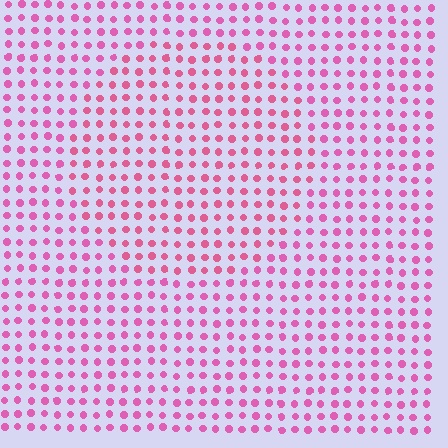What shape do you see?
I see a circle.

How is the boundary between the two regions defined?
The boundary is defined purely by a slight shift in hue (about 14 degrees). Spacing, size, and orientation are identical on both sides.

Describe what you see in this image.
The image is filled with small pink elements in a uniform arrangement. A circle-shaped region is visible where the elements are tinted to a slightly different hue, forming a subtle color boundary.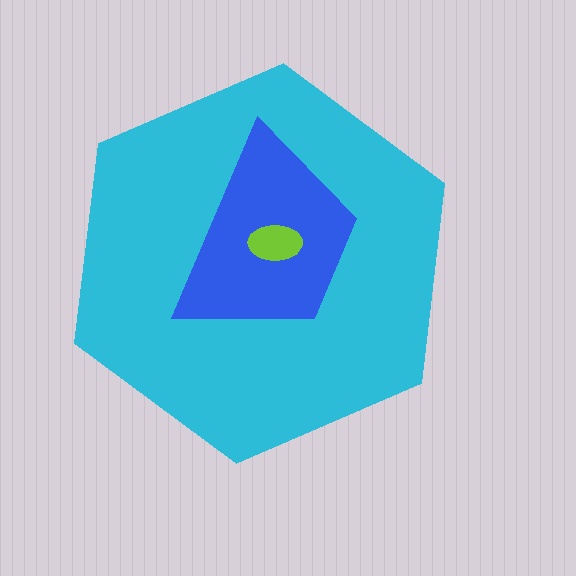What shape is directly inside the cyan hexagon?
The blue trapezoid.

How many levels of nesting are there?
3.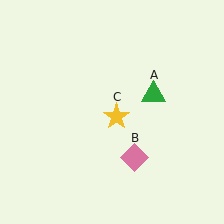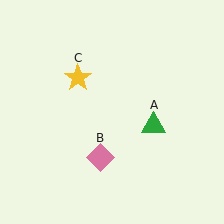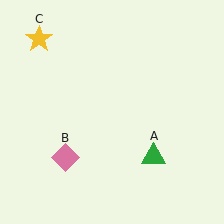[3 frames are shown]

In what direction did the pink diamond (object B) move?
The pink diamond (object B) moved left.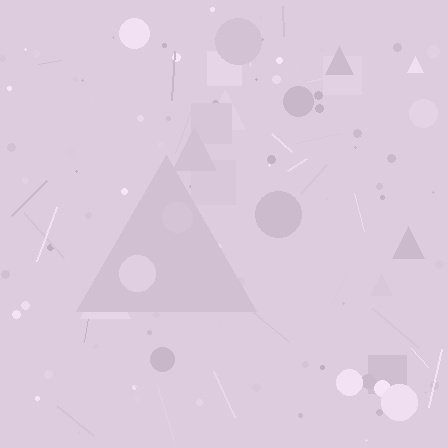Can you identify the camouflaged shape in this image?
The camouflaged shape is a triangle.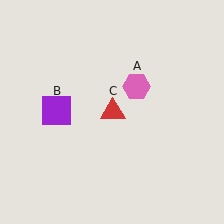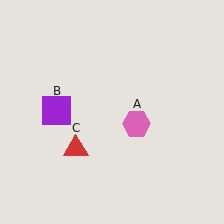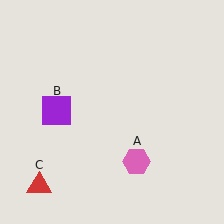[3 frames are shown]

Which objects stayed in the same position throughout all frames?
Purple square (object B) remained stationary.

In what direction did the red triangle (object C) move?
The red triangle (object C) moved down and to the left.